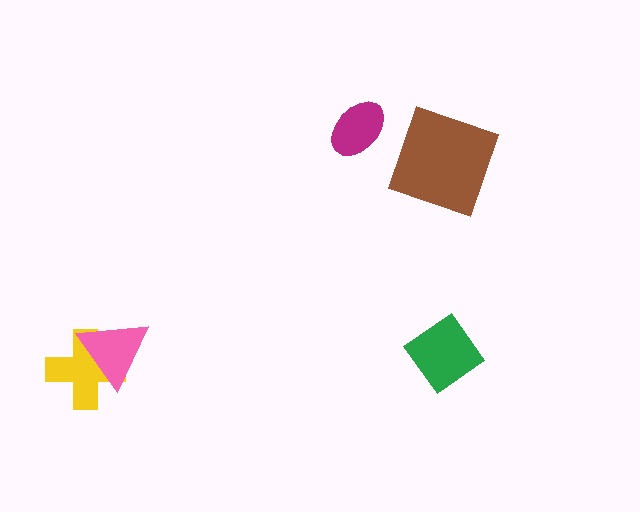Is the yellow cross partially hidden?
Yes, it is partially covered by another shape.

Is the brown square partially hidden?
No, no other shape covers it.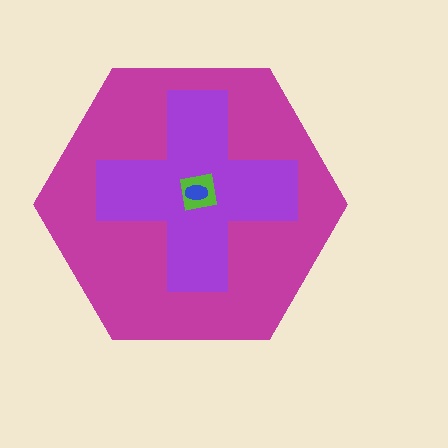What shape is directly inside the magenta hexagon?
The purple cross.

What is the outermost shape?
The magenta hexagon.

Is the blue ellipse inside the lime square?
Yes.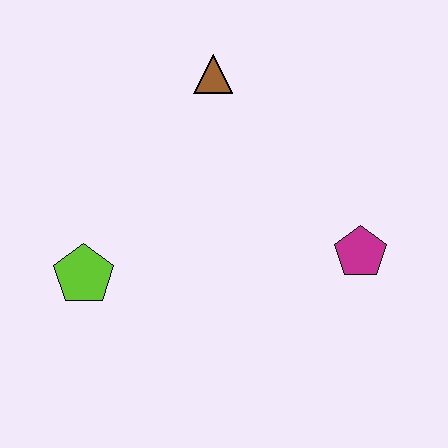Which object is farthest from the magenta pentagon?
The lime pentagon is farthest from the magenta pentagon.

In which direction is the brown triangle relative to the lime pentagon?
The brown triangle is above the lime pentagon.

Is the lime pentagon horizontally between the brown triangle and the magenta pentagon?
No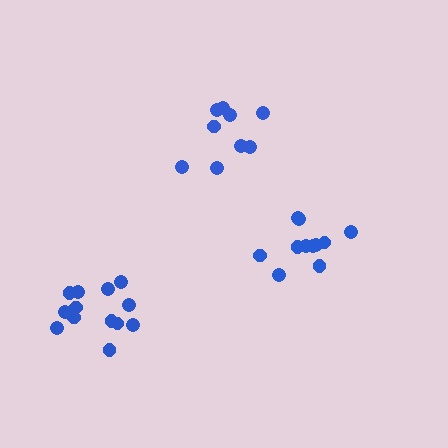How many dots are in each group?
Group 1: 9 dots, Group 2: 13 dots, Group 3: 11 dots (33 total).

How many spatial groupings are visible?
There are 3 spatial groupings.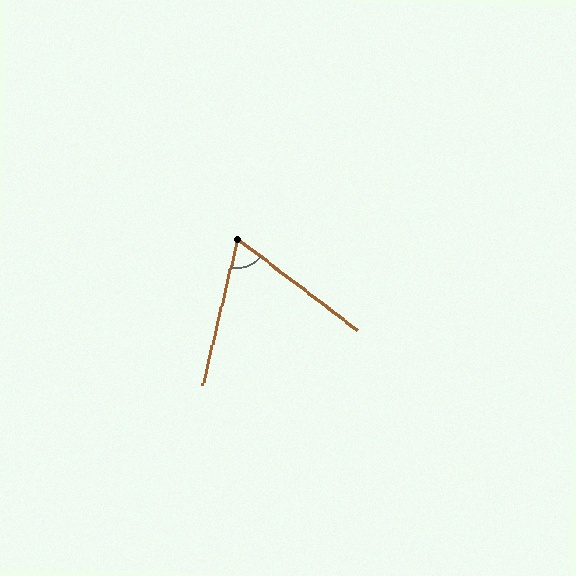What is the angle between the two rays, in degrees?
Approximately 66 degrees.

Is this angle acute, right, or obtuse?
It is acute.